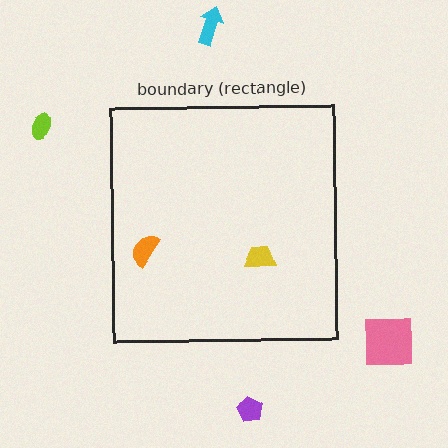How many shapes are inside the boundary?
2 inside, 4 outside.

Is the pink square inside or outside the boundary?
Outside.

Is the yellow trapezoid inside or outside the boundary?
Inside.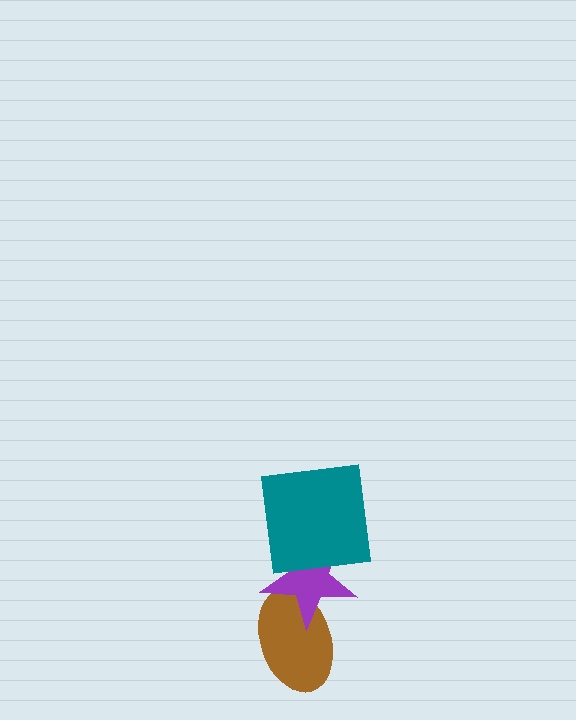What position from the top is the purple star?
The purple star is 2nd from the top.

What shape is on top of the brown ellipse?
The purple star is on top of the brown ellipse.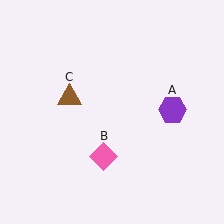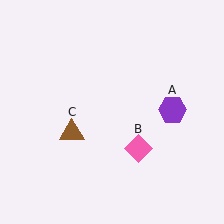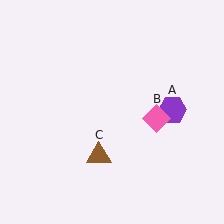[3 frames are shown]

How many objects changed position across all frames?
2 objects changed position: pink diamond (object B), brown triangle (object C).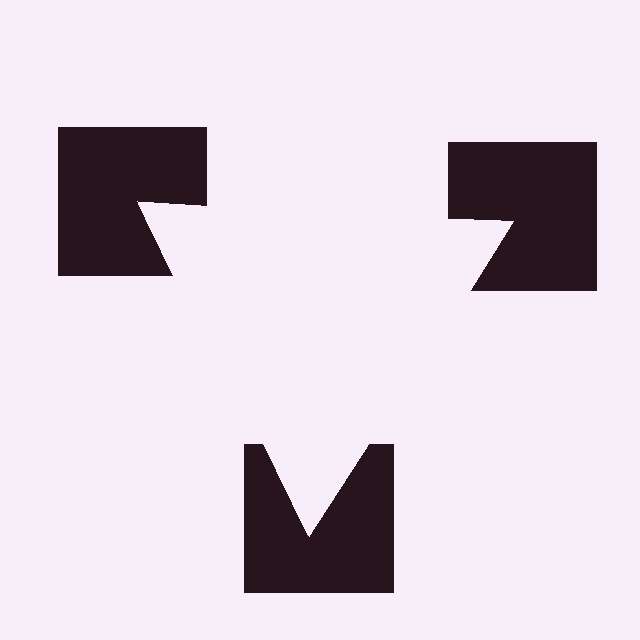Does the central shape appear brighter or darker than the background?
It typically appears slightly brighter than the background, even though no actual brightness change is drawn.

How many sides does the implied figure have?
3 sides.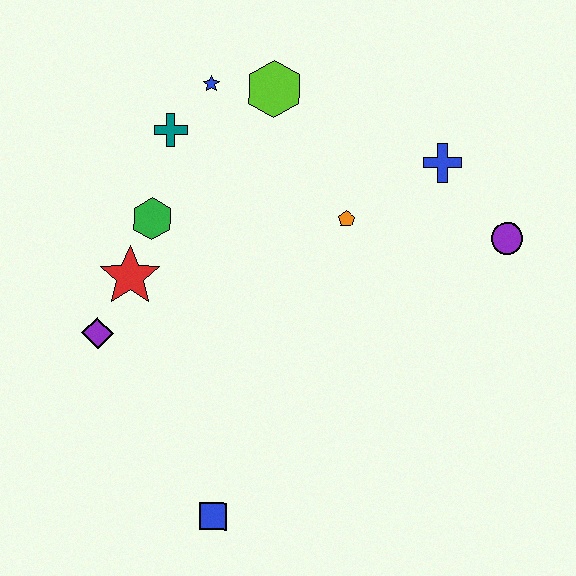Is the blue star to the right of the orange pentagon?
No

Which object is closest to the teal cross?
The blue star is closest to the teal cross.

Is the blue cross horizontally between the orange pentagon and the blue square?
No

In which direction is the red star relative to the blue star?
The red star is below the blue star.